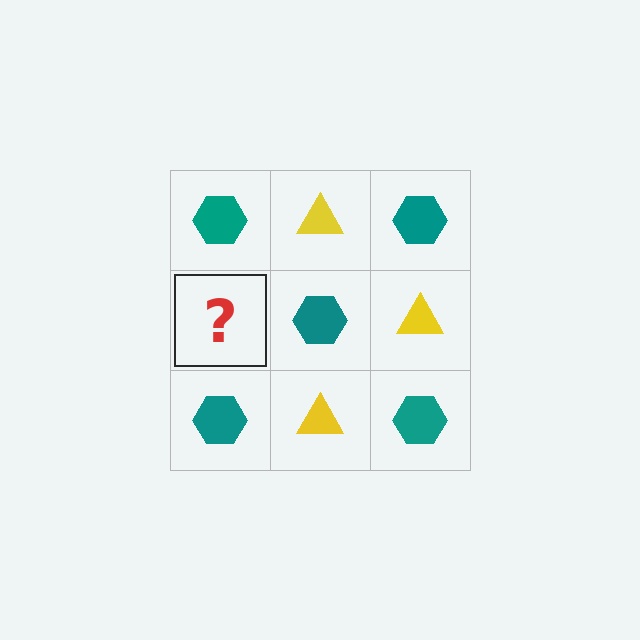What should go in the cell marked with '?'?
The missing cell should contain a yellow triangle.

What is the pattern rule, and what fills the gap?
The rule is that it alternates teal hexagon and yellow triangle in a checkerboard pattern. The gap should be filled with a yellow triangle.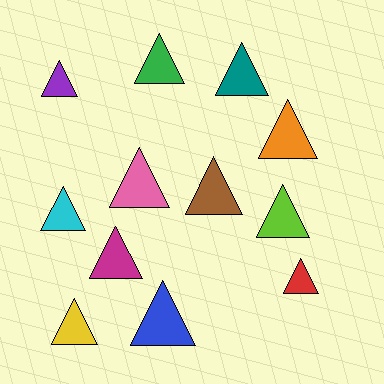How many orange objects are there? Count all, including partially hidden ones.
There is 1 orange object.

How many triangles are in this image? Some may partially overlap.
There are 12 triangles.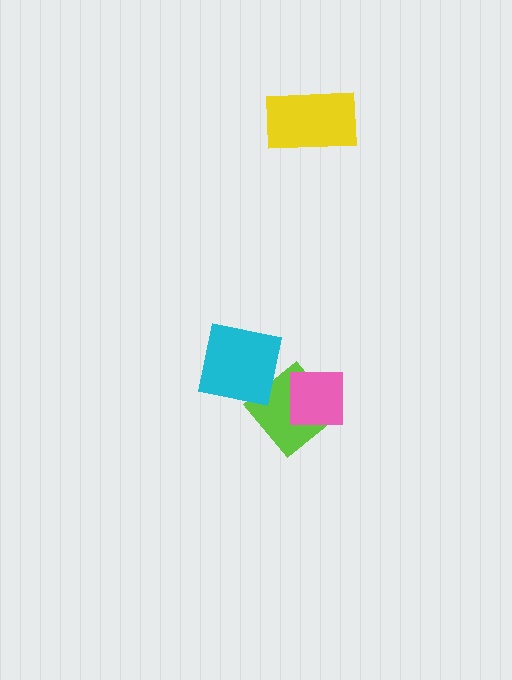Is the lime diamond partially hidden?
Yes, it is partially covered by another shape.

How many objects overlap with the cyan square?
0 objects overlap with the cyan square.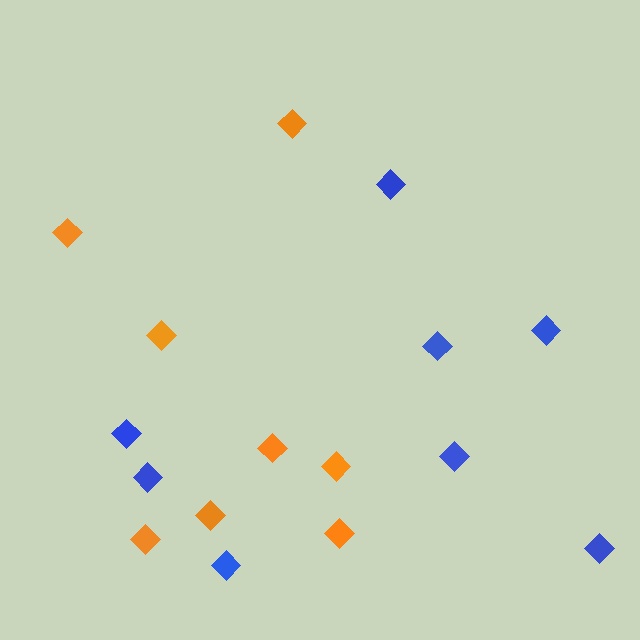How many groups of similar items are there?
There are 2 groups: one group of orange diamonds (8) and one group of blue diamonds (8).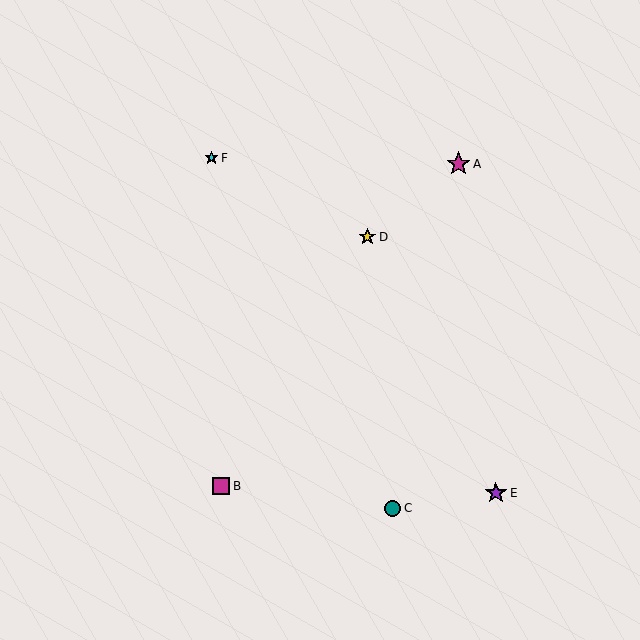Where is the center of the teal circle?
The center of the teal circle is at (392, 508).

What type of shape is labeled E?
Shape E is a purple star.